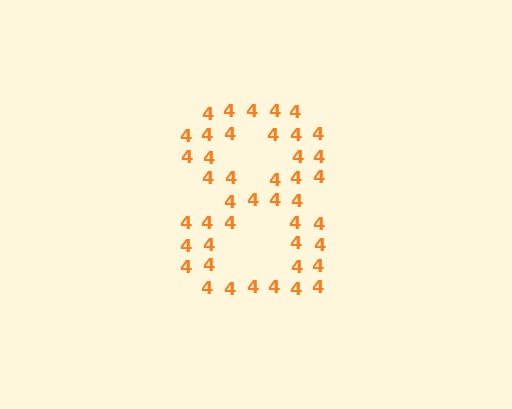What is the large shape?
The large shape is the digit 8.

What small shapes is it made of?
It is made of small digit 4's.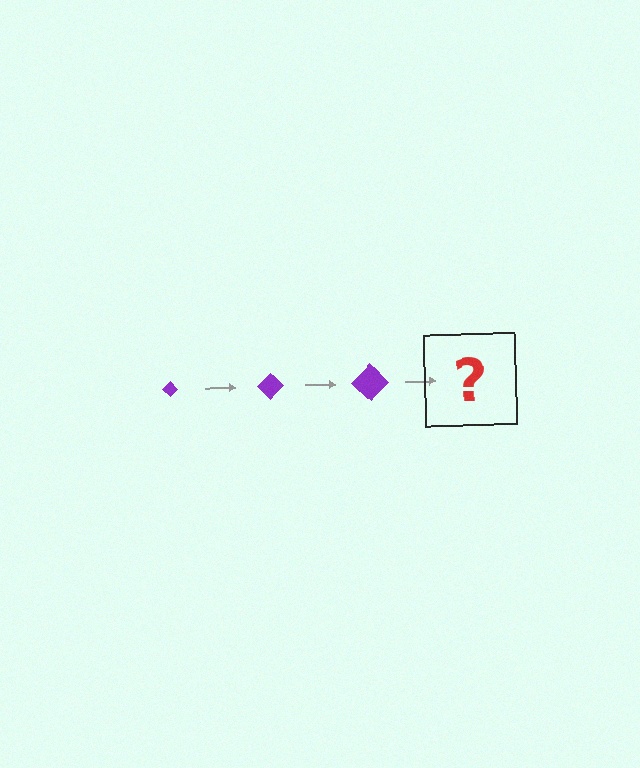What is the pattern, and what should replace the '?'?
The pattern is that the diamond gets progressively larger each step. The '?' should be a purple diamond, larger than the previous one.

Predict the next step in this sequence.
The next step is a purple diamond, larger than the previous one.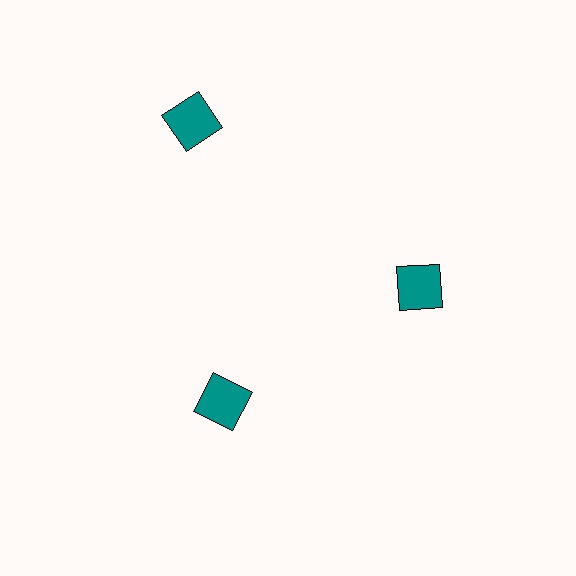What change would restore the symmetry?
The symmetry would be restored by moving it inward, back onto the ring so that all 3 squares sit at equal angles and equal distance from the center.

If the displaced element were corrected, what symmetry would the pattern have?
It would have 3-fold rotational symmetry — the pattern would map onto itself every 120 degrees.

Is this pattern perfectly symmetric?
No. The 3 teal squares are arranged in a ring, but one element near the 11 o'clock position is pushed outward from the center, breaking the 3-fold rotational symmetry.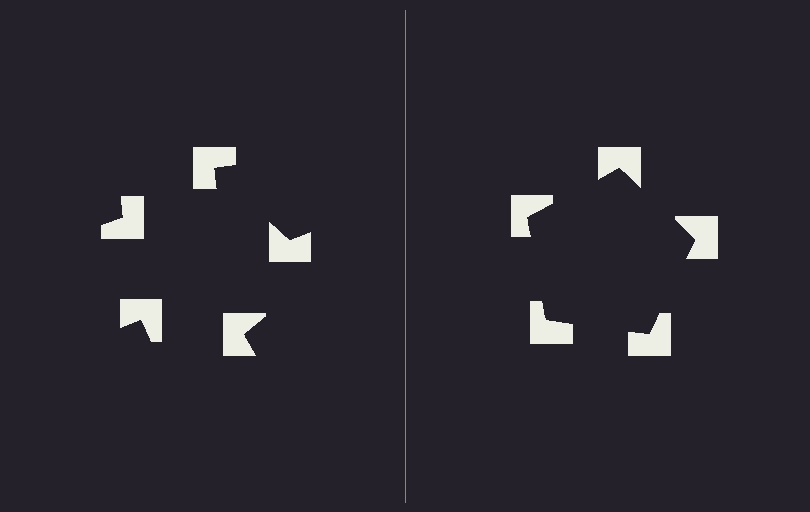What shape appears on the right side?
An illusory pentagon.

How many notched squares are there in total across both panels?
10 — 5 on each side.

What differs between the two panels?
The notched squares are positioned identically on both sides; only the wedge orientations differ. On the right they align to a pentagon; on the left they are misaligned.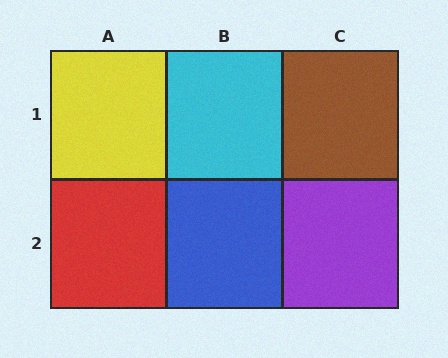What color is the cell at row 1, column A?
Yellow.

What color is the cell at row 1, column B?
Cyan.